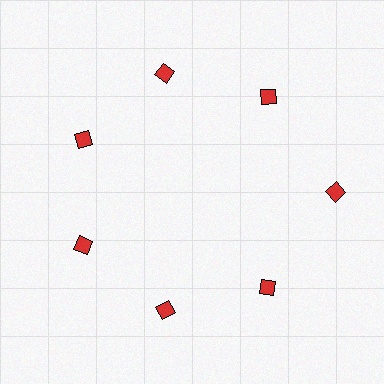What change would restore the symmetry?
The symmetry would be restored by moving it inward, back onto the ring so that all 7 diamonds sit at equal angles and equal distance from the center.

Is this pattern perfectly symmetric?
No. The 7 red diamonds are arranged in a ring, but one element near the 3 o'clock position is pushed outward from the center, breaking the 7-fold rotational symmetry.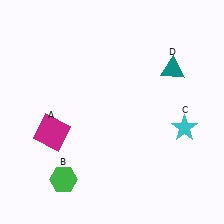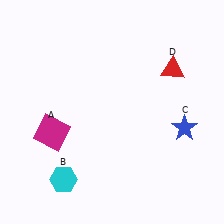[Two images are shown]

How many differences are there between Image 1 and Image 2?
There are 3 differences between the two images.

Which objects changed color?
B changed from green to cyan. C changed from cyan to blue. D changed from teal to red.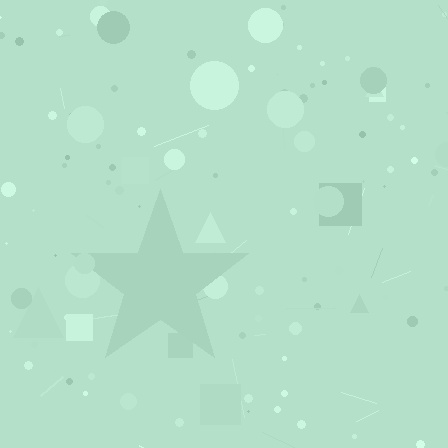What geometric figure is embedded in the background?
A star is embedded in the background.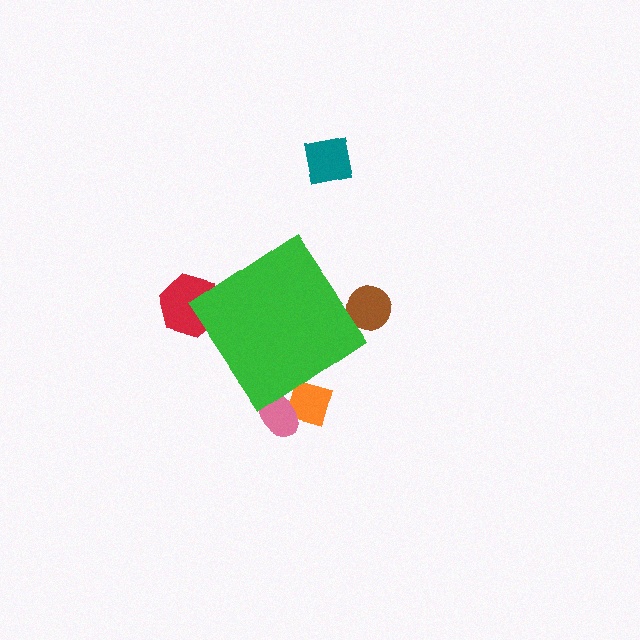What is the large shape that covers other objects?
A green diamond.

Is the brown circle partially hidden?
Yes, the brown circle is partially hidden behind the green diamond.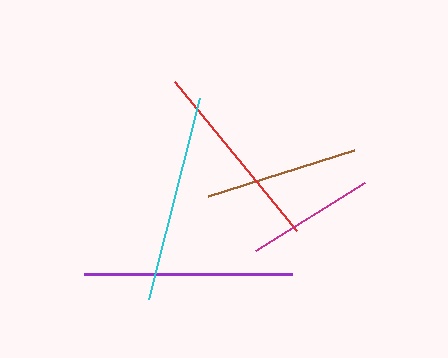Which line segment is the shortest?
The magenta line is the shortest at approximately 128 pixels.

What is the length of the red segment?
The red segment is approximately 193 pixels long.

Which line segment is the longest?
The purple line is the longest at approximately 208 pixels.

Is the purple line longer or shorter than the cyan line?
The purple line is longer than the cyan line.